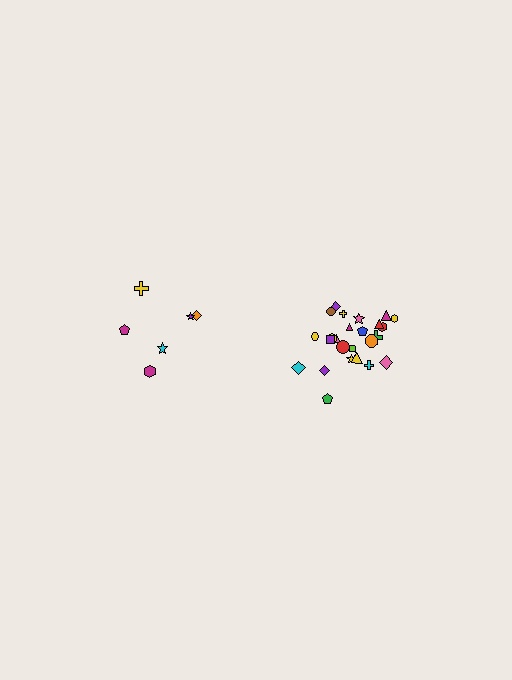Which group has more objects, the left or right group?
The right group.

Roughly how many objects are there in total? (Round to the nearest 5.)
Roughly 30 objects in total.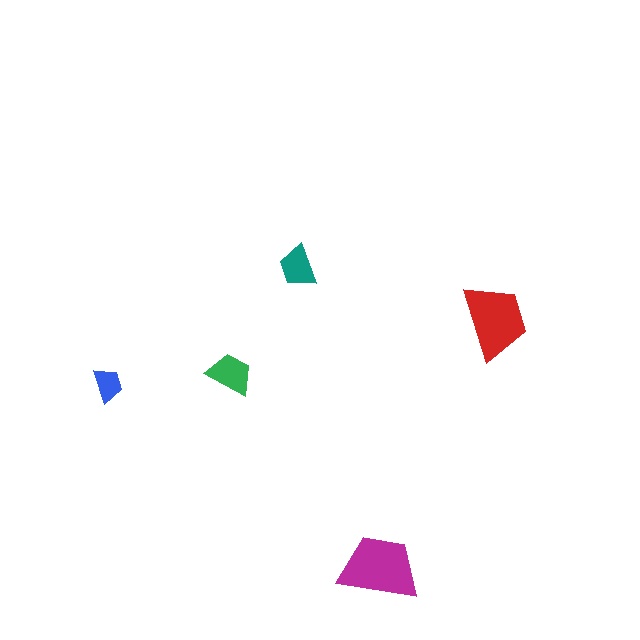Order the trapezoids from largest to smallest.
the magenta one, the red one, the green one, the teal one, the blue one.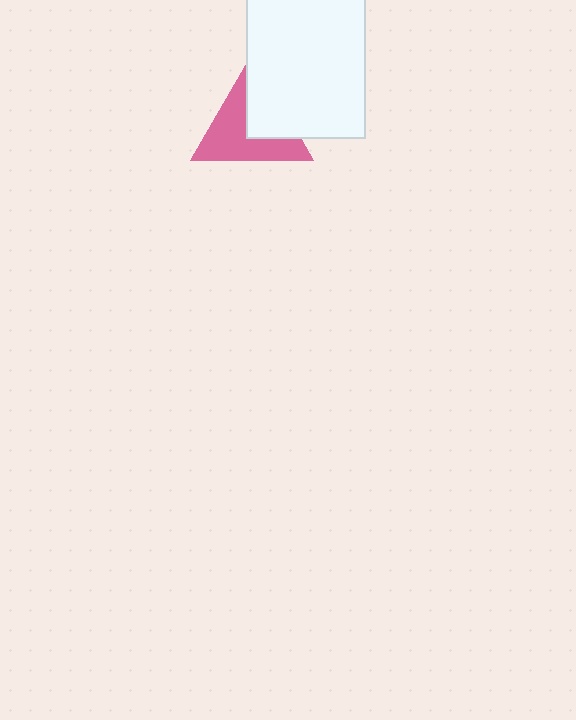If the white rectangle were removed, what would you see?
You would see the complete pink triangle.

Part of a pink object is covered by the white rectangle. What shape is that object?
It is a triangle.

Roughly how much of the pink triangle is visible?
About half of it is visible (roughly 60%).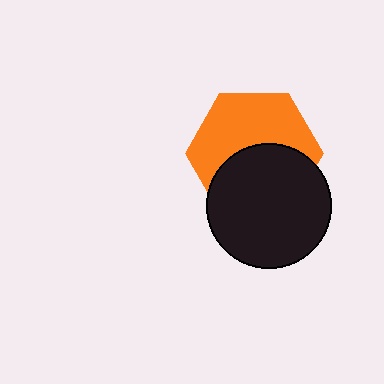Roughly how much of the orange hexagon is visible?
About half of it is visible (roughly 54%).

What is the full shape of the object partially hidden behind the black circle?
The partially hidden object is an orange hexagon.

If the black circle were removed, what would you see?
You would see the complete orange hexagon.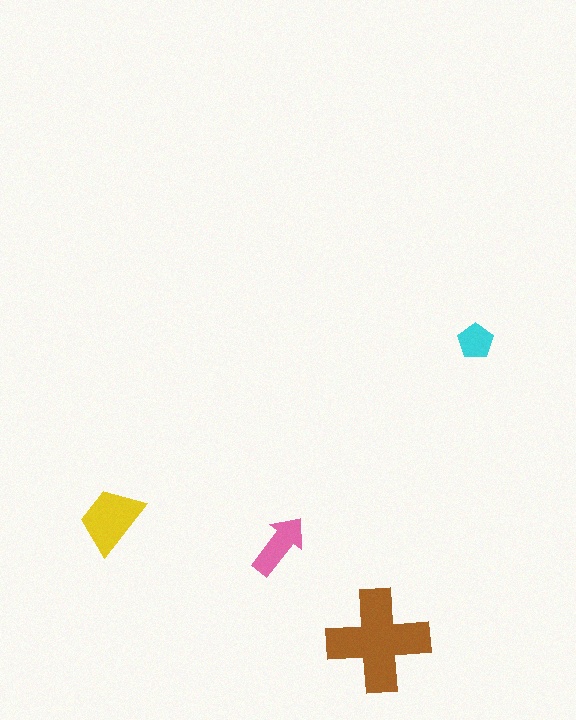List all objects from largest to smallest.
The brown cross, the yellow trapezoid, the pink arrow, the cyan pentagon.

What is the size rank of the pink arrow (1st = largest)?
3rd.